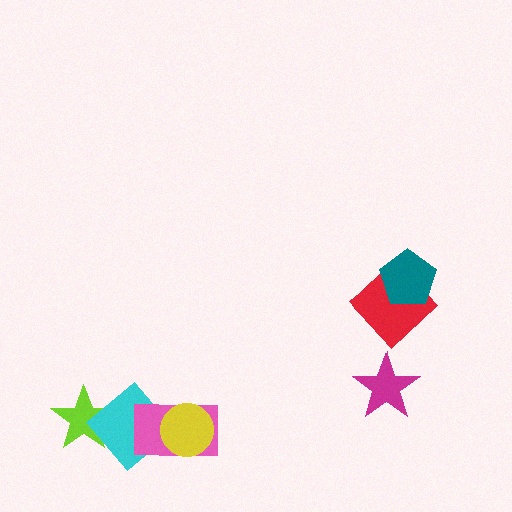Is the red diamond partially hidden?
Yes, it is partially covered by another shape.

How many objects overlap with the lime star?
1 object overlaps with the lime star.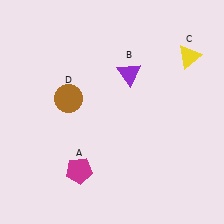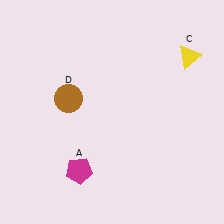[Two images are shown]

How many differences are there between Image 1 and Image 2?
There is 1 difference between the two images.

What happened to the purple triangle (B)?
The purple triangle (B) was removed in Image 2. It was in the top-right area of Image 1.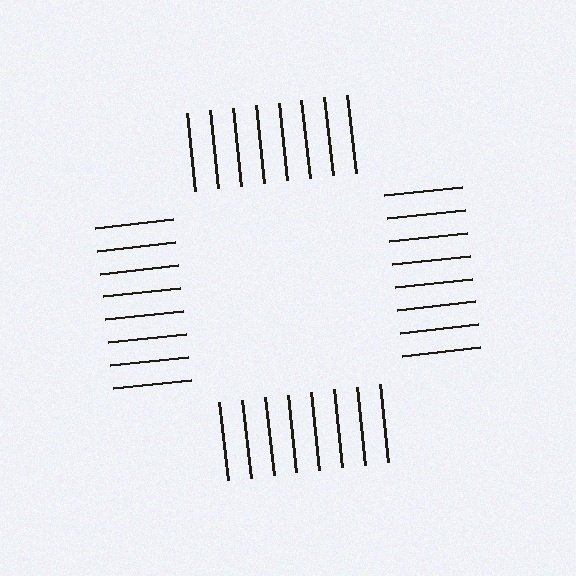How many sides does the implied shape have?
4 sides — the line-ends trace a square.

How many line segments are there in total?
32 — 8 along each of the 4 edges.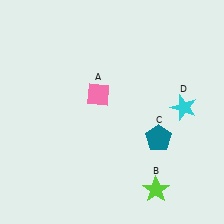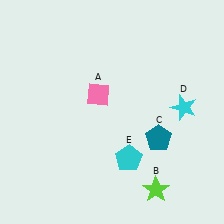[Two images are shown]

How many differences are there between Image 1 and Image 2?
There is 1 difference between the two images.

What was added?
A cyan pentagon (E) was added in Image 2.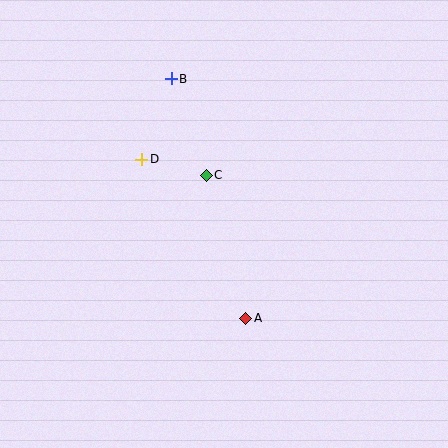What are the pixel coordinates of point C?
Point C is at (206, 175).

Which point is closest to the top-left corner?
Point B is closest to the top-left corner.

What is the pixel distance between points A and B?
The distance between A and B is 251 pixels.